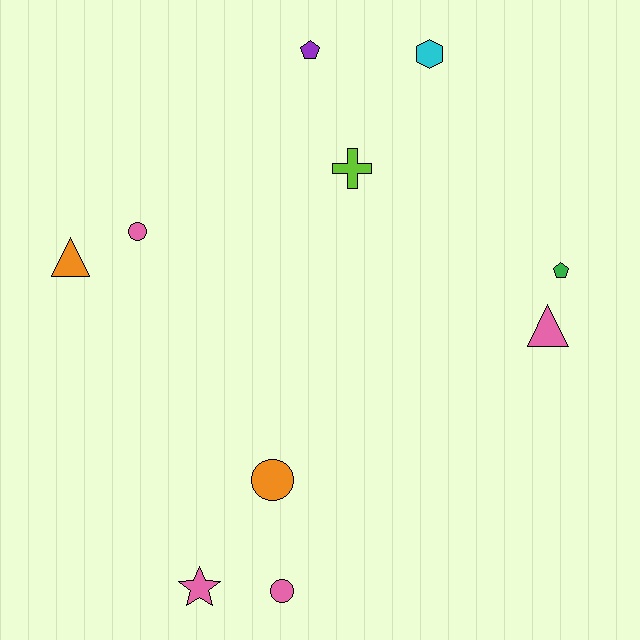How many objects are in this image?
There are 10 objects.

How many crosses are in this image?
There is 1 cross.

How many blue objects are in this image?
There are no blue objects.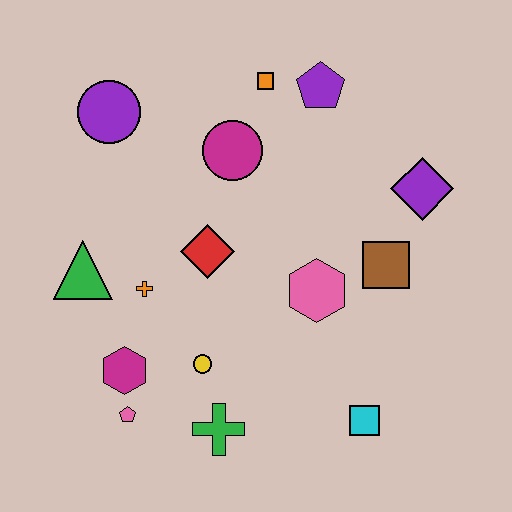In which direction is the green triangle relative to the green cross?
The green triangle is above the green cross.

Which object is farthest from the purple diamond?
The pink pentagon is farthest from the purple diamond.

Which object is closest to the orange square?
The purple pentagon is closest to the orange square.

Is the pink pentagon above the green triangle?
No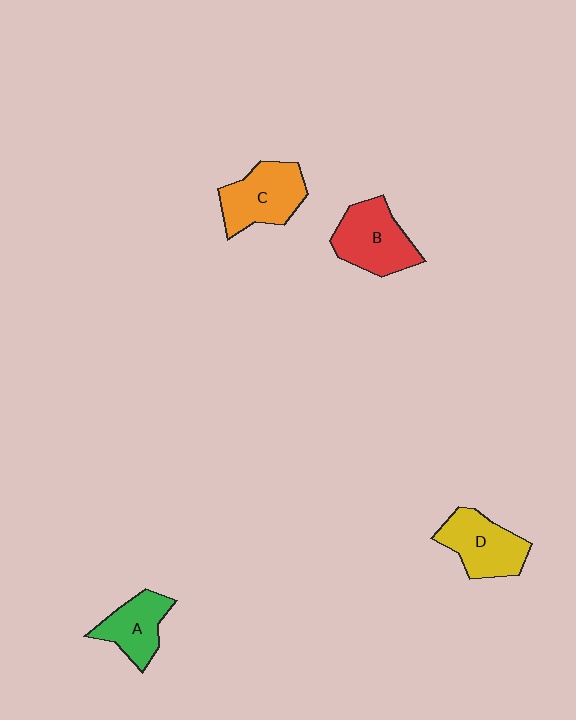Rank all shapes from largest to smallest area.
From largest to smallest: B (red), C (orange), D (yellow), A (green).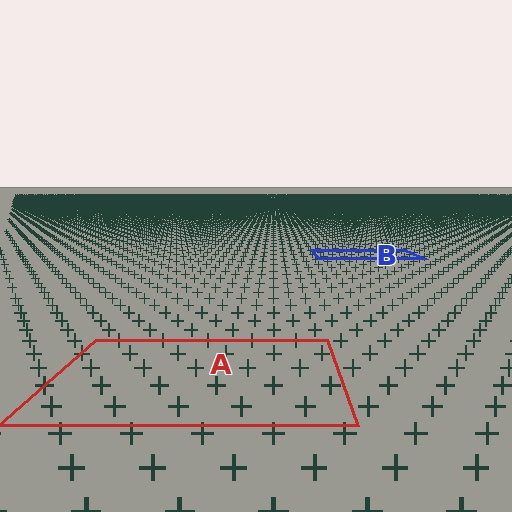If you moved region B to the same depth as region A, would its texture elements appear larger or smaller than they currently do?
They would appear larger. At a closer depth, the same texture elements are projected at a bigger on-screen size.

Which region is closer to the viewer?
Region A is closer. The texture elements there are larger and more spread out.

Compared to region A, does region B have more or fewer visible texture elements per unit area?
Region B has more texture elements per unit area — they are packed more densely because it is farther away.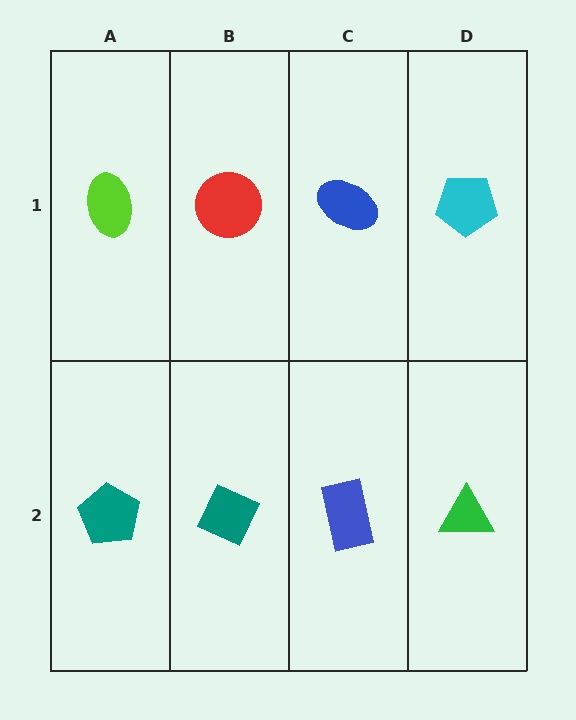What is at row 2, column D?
A green triangle.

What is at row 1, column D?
A cyan pentagon.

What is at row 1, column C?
A blue ellipse.